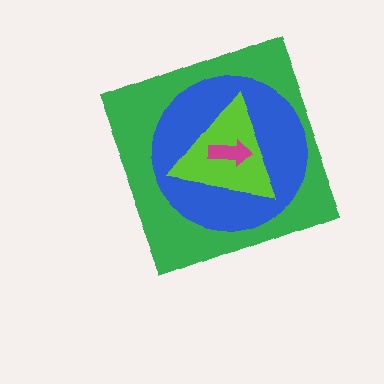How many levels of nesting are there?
4.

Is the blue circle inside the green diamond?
Yes.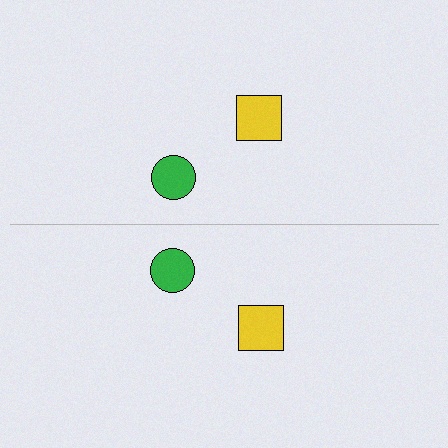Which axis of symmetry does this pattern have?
The pattern has a horizontal axis of symmetry running through the center of the image.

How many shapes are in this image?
There are 4 shapes in this image.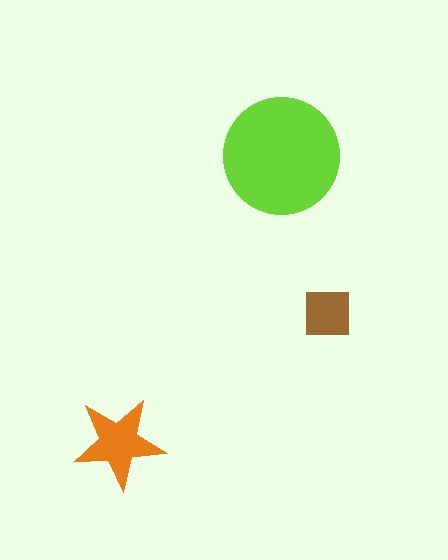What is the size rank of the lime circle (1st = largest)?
1st.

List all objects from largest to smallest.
The lime circle, the orange star, the brown square.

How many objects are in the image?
There are 3 objects in the image.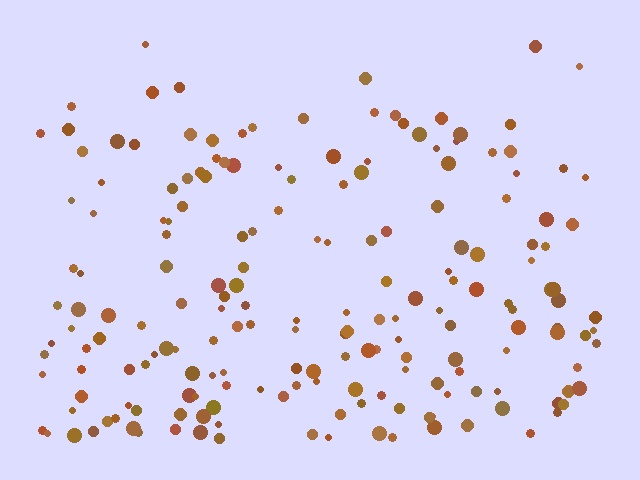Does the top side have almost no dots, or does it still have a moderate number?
Still a moderate number, just noticeably fewer than the bottom.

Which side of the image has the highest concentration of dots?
The bottom.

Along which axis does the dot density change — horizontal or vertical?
Vertical.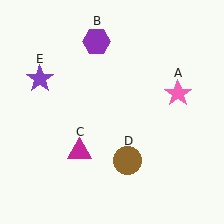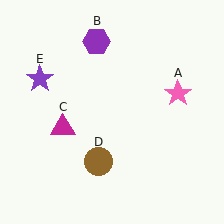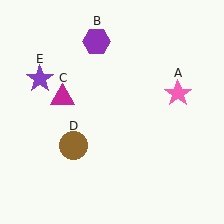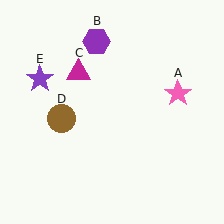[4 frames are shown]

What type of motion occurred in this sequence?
The magenta triangle (object C), brown circle (object D) rotated clockwise around the center of the scene.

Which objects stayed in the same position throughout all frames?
Pink star (object A) and purple hexagon (object B) and purple star (object E) remained stationary.